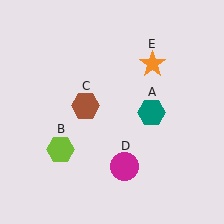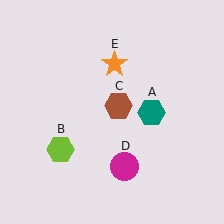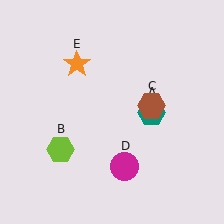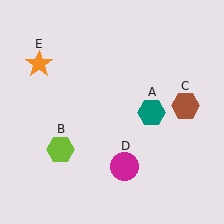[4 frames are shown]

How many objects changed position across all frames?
2 objects changed position: brown hexagon (object C), orange star (object E).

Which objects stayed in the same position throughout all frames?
Teal hexagon (object A) and lime hexagon (object B) and magenta circle (object D) remained stationary.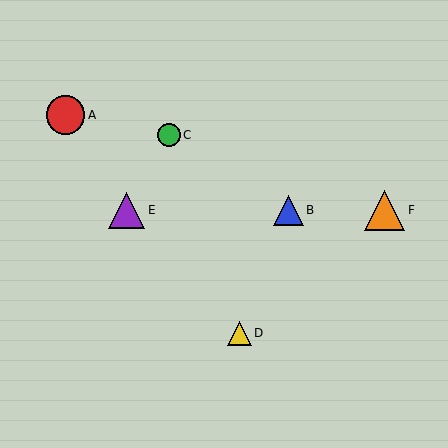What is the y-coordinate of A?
Object A is at y≈115.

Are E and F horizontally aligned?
Yes, both are at y≈210.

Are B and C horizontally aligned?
No, B is at y≈210 and C is at y≈135.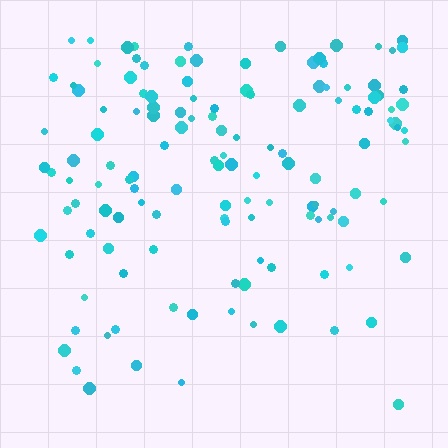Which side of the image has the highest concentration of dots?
The top.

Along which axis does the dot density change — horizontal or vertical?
Vertical.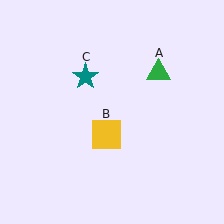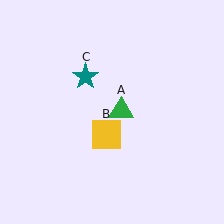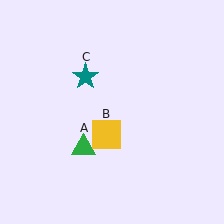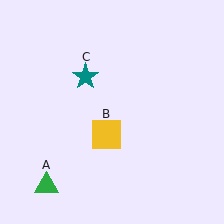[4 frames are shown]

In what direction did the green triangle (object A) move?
The green triangle (object A) moved down and to the left.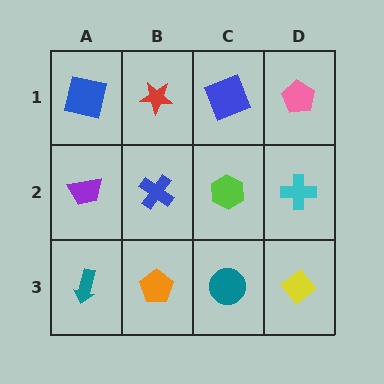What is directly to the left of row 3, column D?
A teal circle.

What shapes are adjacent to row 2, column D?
A pink pentagon (row 1, column D), a yellow diamond (row 3, column D), a lime hexagon (row 2, column C).